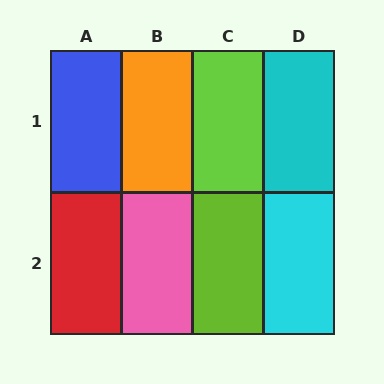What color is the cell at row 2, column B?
Pink.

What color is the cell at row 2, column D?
Cyan.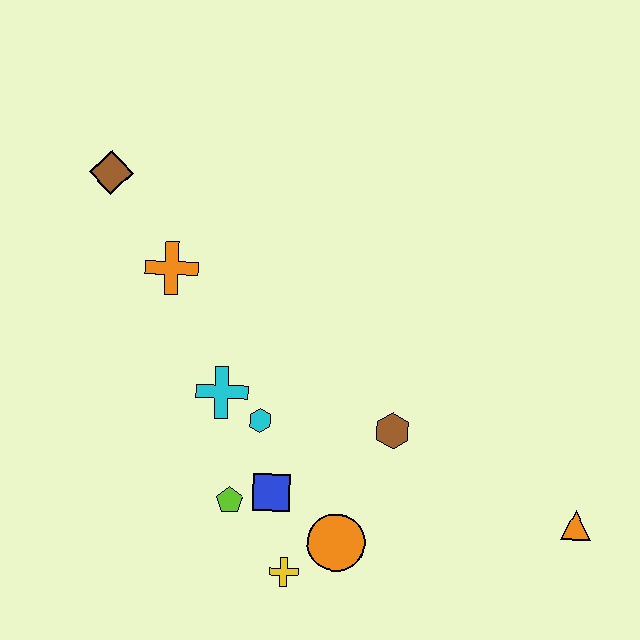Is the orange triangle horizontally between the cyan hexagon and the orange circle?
No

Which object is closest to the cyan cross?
The cyan hexagon is closest to the cyan cross.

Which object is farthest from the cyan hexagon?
The orange triangle is farthest from the cyan hexagon.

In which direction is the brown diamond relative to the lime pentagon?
The brown diamond is above the lime pentagon.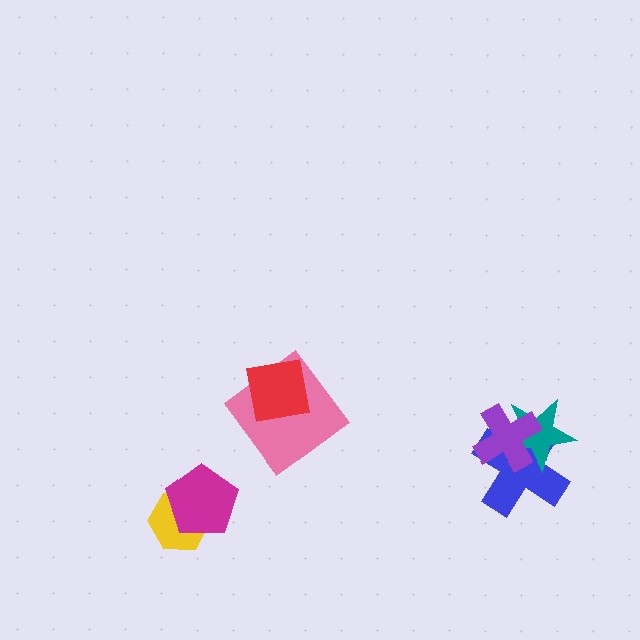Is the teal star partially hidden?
Yes, it is partially covered by another shape.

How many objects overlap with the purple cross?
2 objects overlap with the purple cross.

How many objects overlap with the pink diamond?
1 object overlaps with the pink diamond.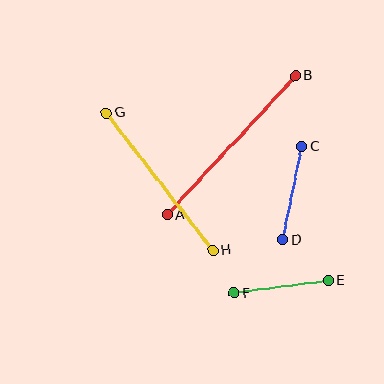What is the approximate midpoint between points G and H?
The midpoint is at approximately (159, 182) pixels.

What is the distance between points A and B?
The distance is approximately 189 pixels.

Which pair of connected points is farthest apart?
Points A and B are farthest apart.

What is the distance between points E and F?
The distance is approximately 95 pixels.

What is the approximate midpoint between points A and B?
The midpoint is at approximately (231, 145) pixels.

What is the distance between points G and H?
The distance is approximately 174 pixels.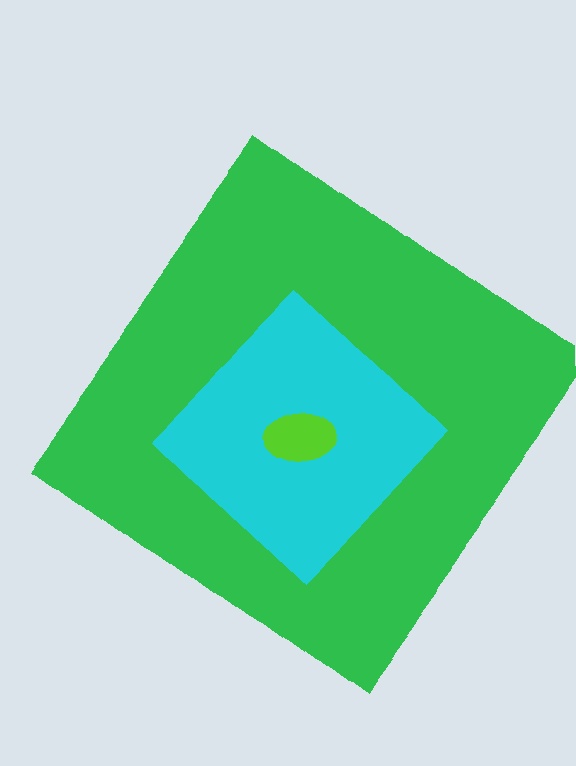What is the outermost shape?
The green diamond.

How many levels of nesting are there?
3.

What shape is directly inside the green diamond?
The cyan diamond.